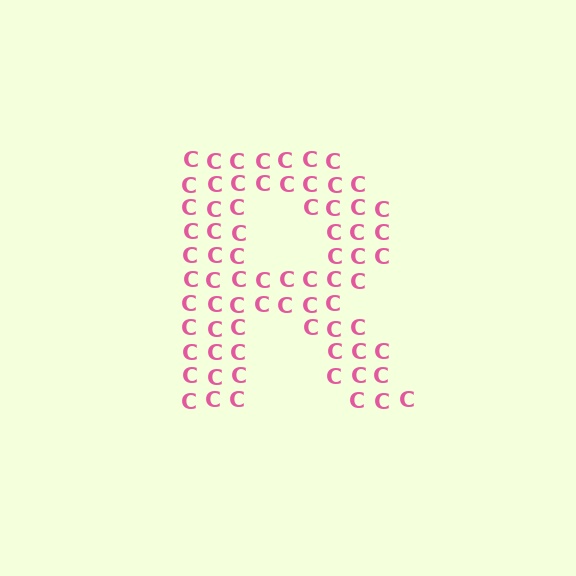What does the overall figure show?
The overall figure shows the letter R.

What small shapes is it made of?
It is made of small letter C's.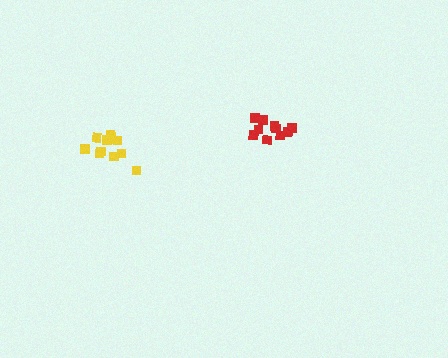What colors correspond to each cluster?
The clusters are colored: yellow, red.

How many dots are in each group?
Group 1: 12 dots, Group 2: 10 dots (22 total).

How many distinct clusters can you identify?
There are 2 distinct clusters.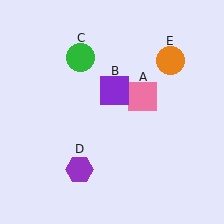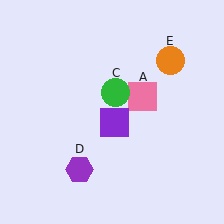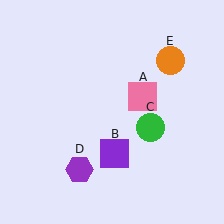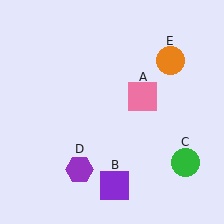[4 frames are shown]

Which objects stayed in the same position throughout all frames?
Pink square (object A) and purple hexagon (object D) and orange circle (object E) remained stationary.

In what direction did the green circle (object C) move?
The green circle (object C) moved down and to the right.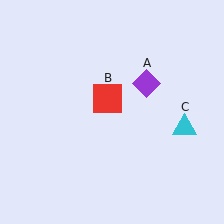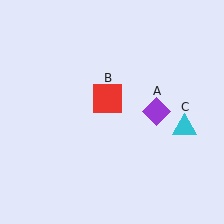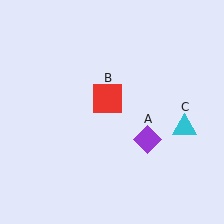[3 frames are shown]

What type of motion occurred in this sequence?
The purple diamond (object A) rotated clockwise around the center of the scene.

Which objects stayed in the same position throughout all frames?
Red square (object B) and cyan triangle (object C) remained stationary.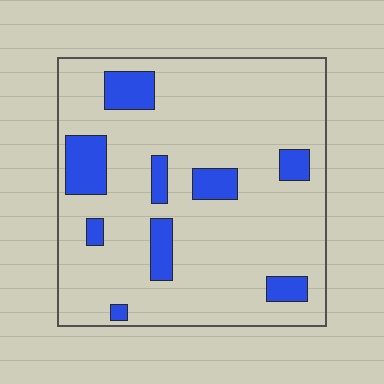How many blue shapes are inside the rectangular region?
9.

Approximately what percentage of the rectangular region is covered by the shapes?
Approximately 15%.